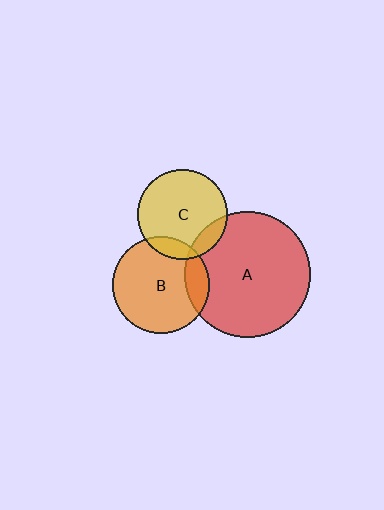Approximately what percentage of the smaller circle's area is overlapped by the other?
Approximately 10%.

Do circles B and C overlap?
Yes.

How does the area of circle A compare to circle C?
Approximately 2.0 times.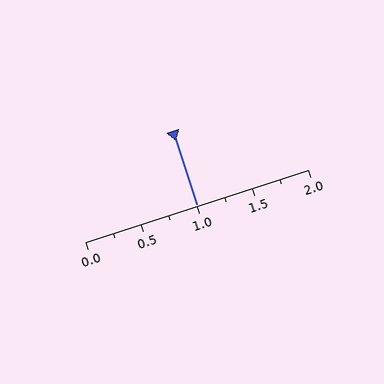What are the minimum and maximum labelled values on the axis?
The axis runs from 0.0 to 2.0.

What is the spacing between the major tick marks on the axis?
The major ticks are spaced 0.5 apart.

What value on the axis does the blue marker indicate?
The marker indicates approximately 1.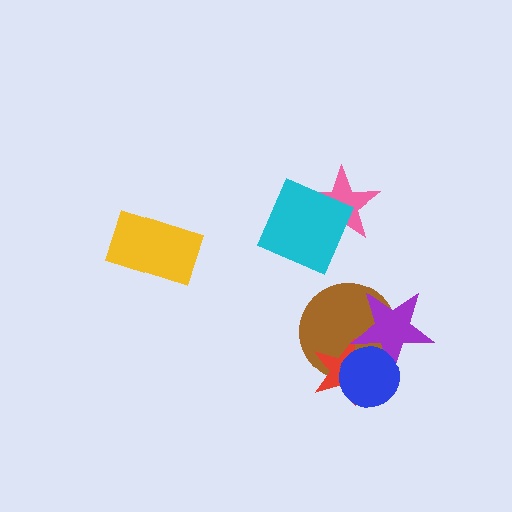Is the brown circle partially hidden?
Yes, it is partially covered by another shape.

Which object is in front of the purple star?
The blue circle is in front of the purple star.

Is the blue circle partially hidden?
No, no other shape covers it.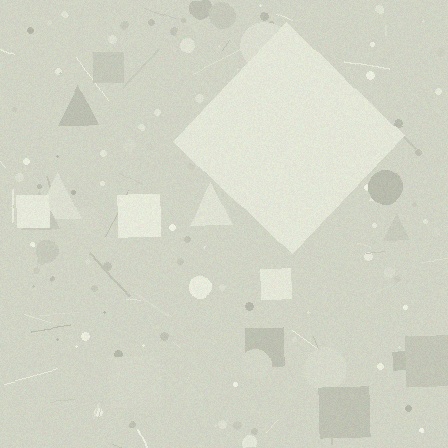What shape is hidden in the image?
A diamond is hidden in the image.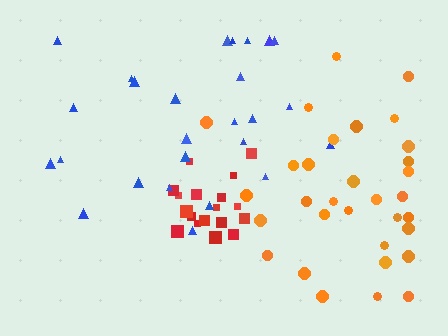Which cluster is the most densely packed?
Red.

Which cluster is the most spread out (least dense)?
Blue.